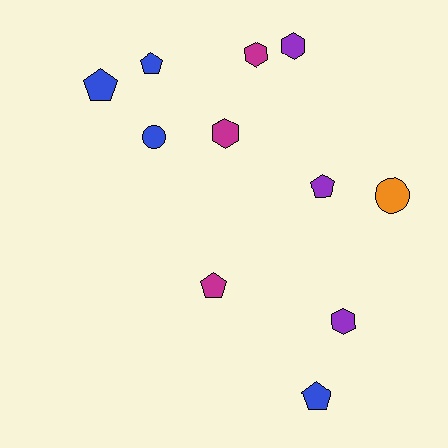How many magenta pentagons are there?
There is 1 magenta pentagon.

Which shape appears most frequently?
Pentagon, with 5 objects.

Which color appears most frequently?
Blue, with 4 objects.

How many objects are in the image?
There are 11 objects.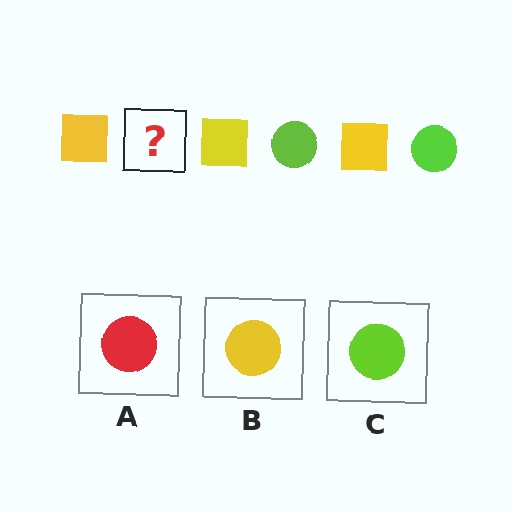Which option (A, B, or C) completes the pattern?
C.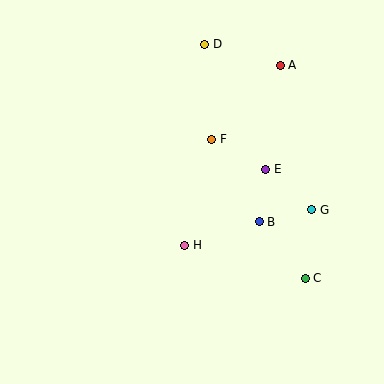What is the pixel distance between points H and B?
The distance between H and B is 78 pixels.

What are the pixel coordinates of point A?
Point A is at (280, 65).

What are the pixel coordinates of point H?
Point H is at (185, 245).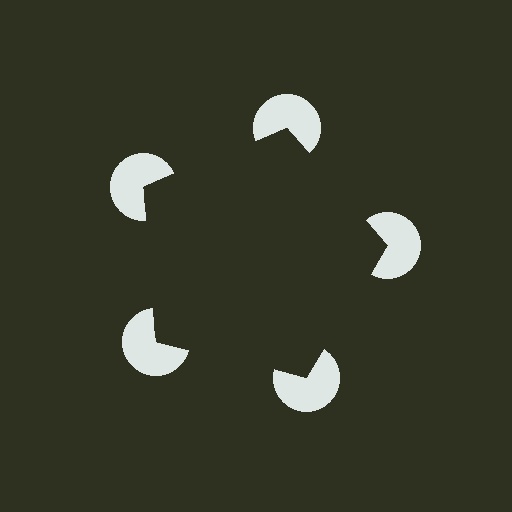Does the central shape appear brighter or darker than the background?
It typically appears slightly darker than the background, even though no actual brightness change is drawn.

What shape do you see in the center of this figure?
An illusory pentagon — its edges are inferred from the aligned wedge cuts in the pac-man discs, not physically drawn.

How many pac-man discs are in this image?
There are 5 — one at each vertex of the illusory pentagon.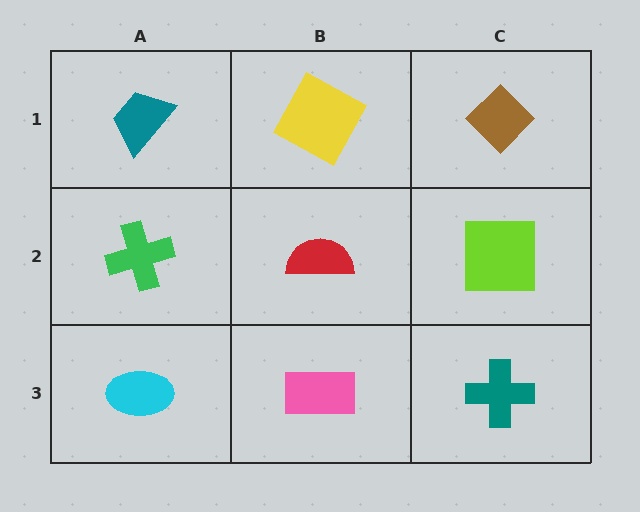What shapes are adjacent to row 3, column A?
A green cross (row 2, column A), a pink rectangle (row 3, column B).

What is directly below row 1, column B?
A red semicircle.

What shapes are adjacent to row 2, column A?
A teal trapezoid (row 1, column A), a cyan ellipse (row 3, column A), a red semicircle (row 2, column B).